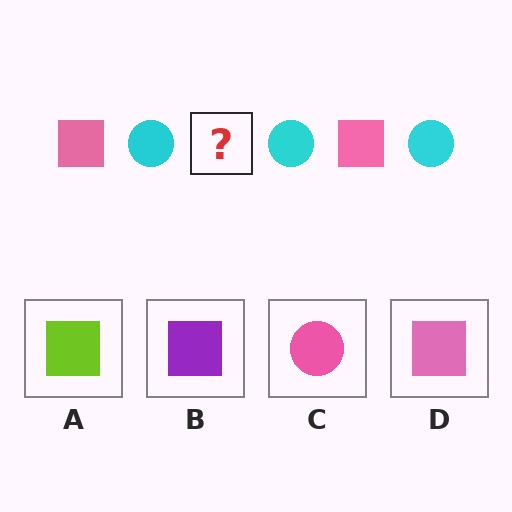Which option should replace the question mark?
Option D.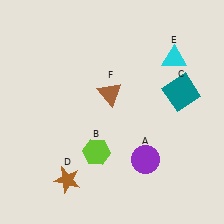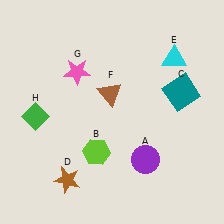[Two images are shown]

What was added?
A pink star (G), a green diamond (H) were added in Image 2.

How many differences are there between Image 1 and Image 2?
There are 2 differences between the two images.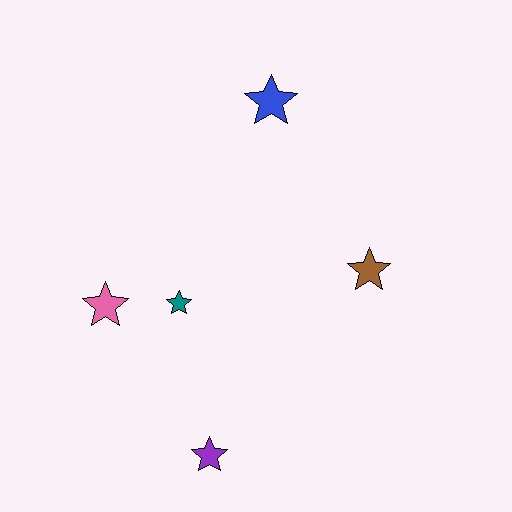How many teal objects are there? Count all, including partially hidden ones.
There is 1 teal object.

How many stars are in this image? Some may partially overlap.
There are 5 stars.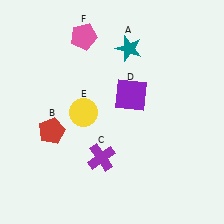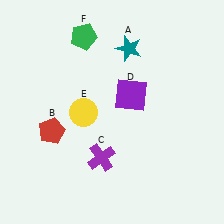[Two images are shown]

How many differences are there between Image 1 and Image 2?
There is 1 difference between the two images.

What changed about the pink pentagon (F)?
In Image 1, F is pink. In Image 2, it changed to green.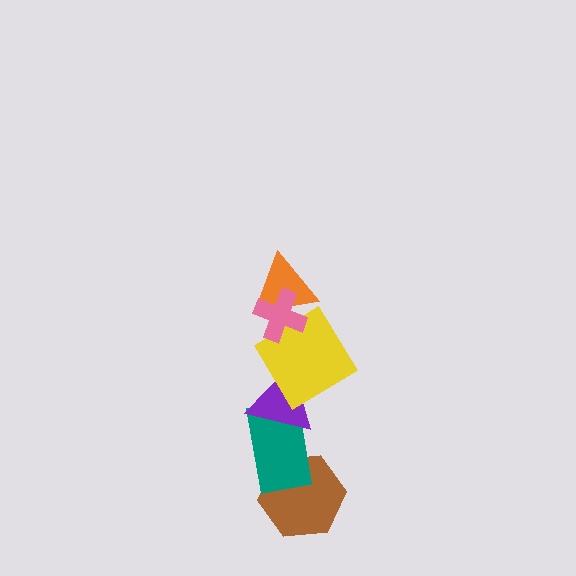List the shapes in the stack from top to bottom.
From top to bottom: the pink cross, the orange triangle, the yellow diamond, the purple triangle, the teal rectangle, the brown hexagon.